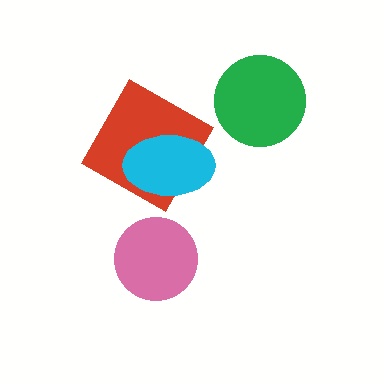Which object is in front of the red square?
The cyan ellipse is in front of the red square.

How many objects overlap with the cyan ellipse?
1 object overlaps with the cyan ellipse.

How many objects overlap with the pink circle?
0 objects overlap with the pink circle.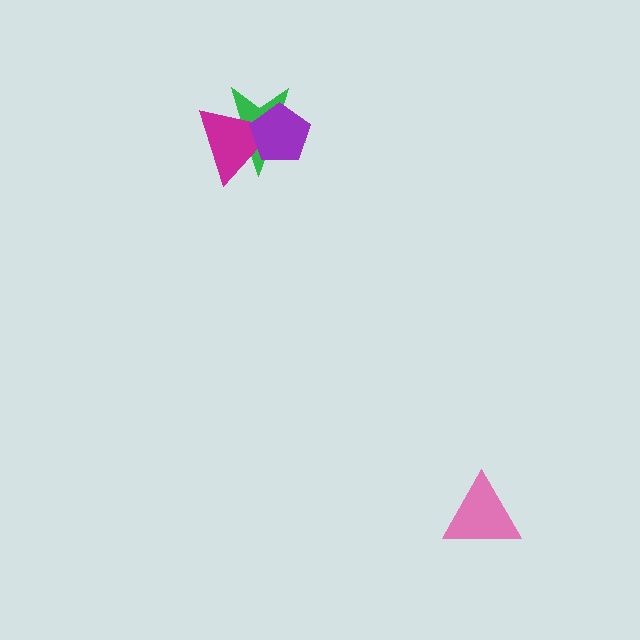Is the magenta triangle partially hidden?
Yes, it is partially covered by another shape.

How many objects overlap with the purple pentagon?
2 objects overlap with the purple pentagon.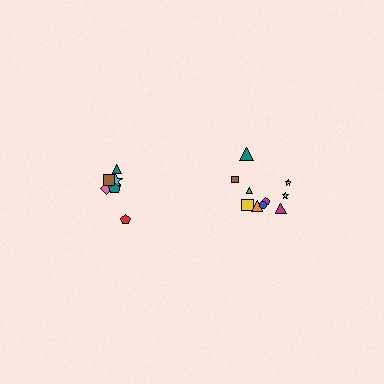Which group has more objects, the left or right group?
The right group.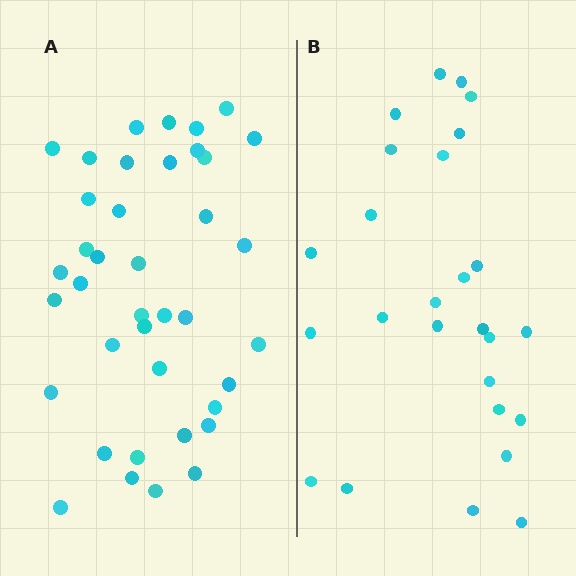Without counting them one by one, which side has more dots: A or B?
Region A (the left region) has more dots.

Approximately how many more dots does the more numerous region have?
Region A has approximately 15 more dots than region B.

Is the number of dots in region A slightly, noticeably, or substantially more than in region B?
Region A has substantially more. The ratio is roughly 1.5 to 1.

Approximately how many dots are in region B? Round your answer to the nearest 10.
About 30 dots. (The exact count is 26, which rounds to 30.)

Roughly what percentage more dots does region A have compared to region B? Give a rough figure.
About 50% more.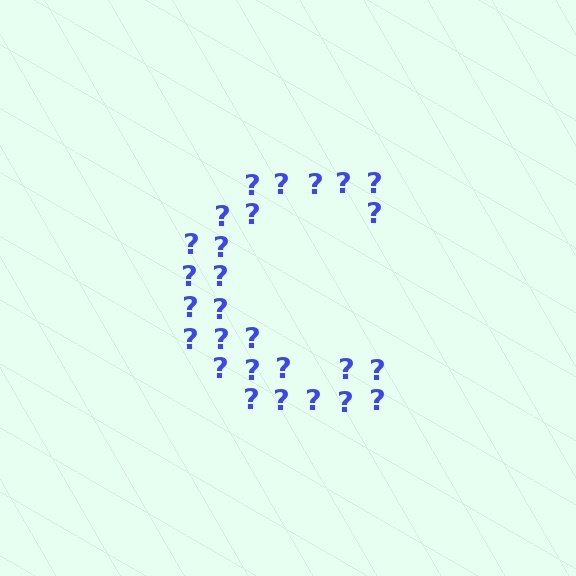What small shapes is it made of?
It is made of small question marks.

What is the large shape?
The large shape is the letter C.